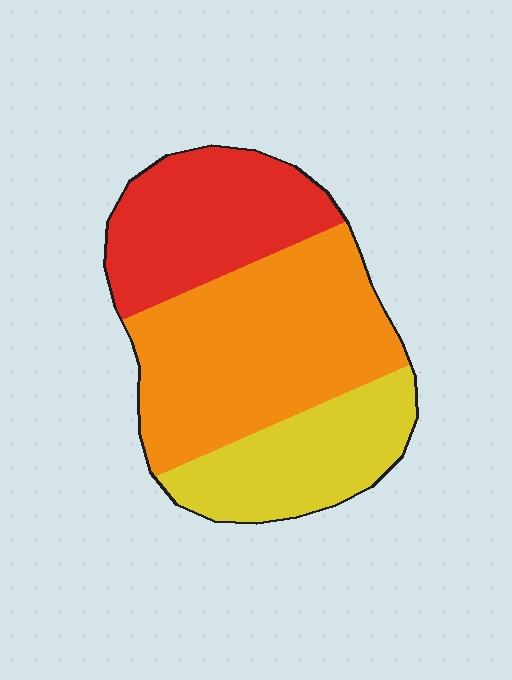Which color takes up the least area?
Yellow, at roughly 25%.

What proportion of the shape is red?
Red covers 29% of the shape.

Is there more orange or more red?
Orange.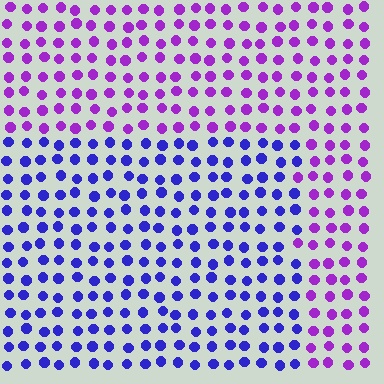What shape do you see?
I see a rectangle.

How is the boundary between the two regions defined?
The boundary is defined purely by a slight shift in hue (about 43 degrees). Spacing, size, and orientation are identical on both sides.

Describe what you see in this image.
The image is filled with small purple elements in a uniform arrangement. A rectangle-shaped region is visible where the elements are tinted to a slightly different hue, forming a subtle color boundary.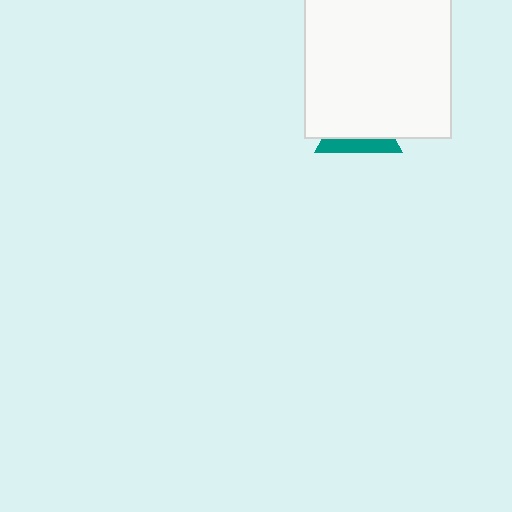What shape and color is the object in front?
The object in front is a white square.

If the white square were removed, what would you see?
You would see the complete teal triangle.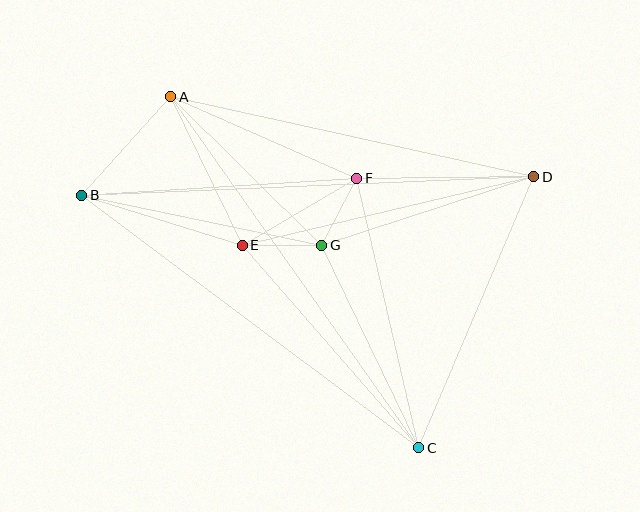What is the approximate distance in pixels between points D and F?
The distance between D and F is approximately 177 pixels.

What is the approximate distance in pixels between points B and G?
The distance between B and G is approximately 245 pixels.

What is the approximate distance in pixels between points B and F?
The distance between B and F is approximately 275 pixels.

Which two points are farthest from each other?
Points B and D are farthest from each other.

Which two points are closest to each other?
Points F and G are closest to each other.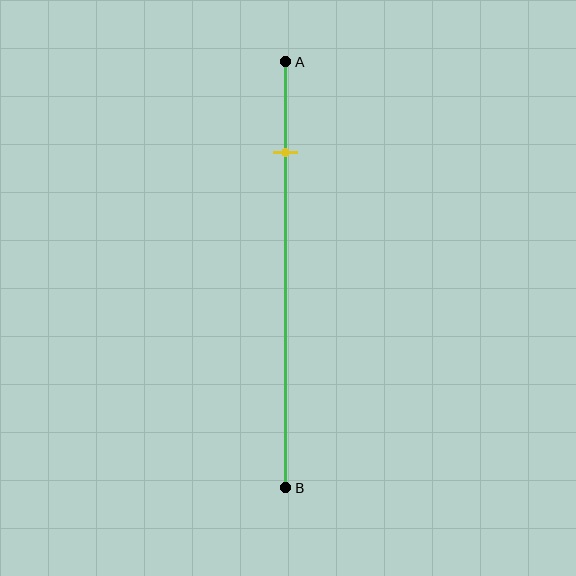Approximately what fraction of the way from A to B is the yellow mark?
The yellow mark is approximately 20% of the way from A to B.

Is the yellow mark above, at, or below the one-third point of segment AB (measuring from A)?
The yellow mark is above the one-third point of segment AB.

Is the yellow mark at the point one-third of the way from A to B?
No, the mark is at about 20% from A, not at the 33% one-third point.